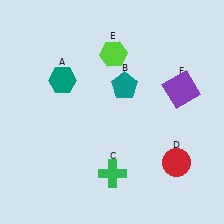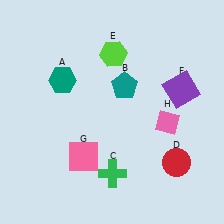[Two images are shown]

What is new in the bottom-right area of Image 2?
A pink diamond (H) was added in the bottom-right area of Image 2.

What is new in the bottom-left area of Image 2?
A pink square (G) was added in the bottom-left area of Image 2.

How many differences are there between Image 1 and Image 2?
There are 2 differences between the two images.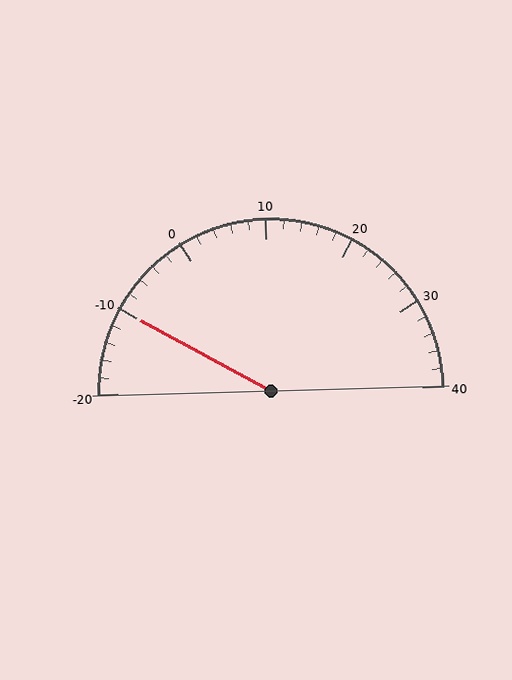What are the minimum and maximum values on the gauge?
The gauge ranges from -20 to 40.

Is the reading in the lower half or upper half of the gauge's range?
The reading is in the lower half of the range (-20 to 40).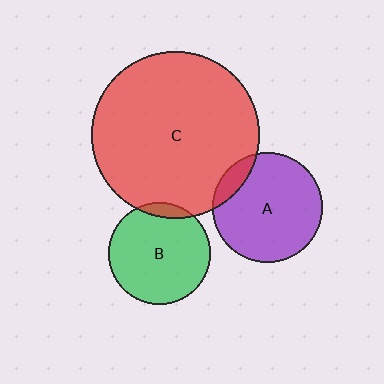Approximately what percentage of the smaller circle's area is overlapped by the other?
Approximately 10%.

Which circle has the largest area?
Circle C (red).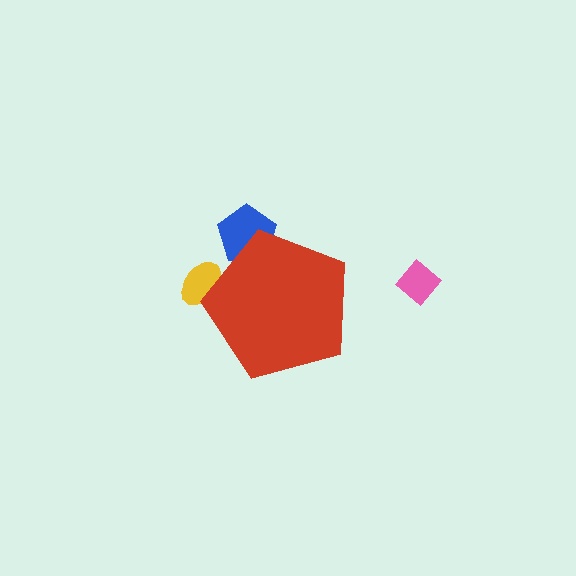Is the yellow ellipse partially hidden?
Yes, the yellow ellipse is partially hidden behind the red pentagon.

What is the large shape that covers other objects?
A red pentagon.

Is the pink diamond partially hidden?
No, the pink diamond is fully visible.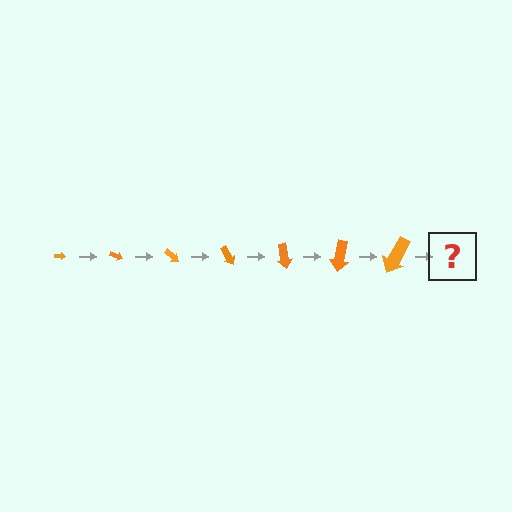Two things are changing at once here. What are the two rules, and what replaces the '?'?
The two rules are that the arrow grows larger each step and it rotates 20 degrees each step. The '?' should be an arrow, larger than the previous one and rotated 140 degrees from the start.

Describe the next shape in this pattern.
It should be an arrow, larger than the previous one and rotated 140 degrees from the start.